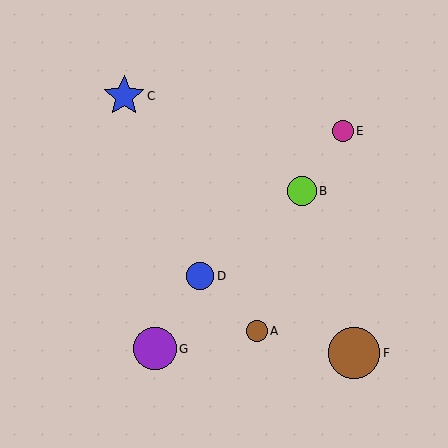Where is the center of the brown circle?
The center of the brown circle is at (354, 353).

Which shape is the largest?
The brown circle (labeled F) is the largest.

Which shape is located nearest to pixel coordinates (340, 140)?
The magenta circle (labeled E) at (343, 131) is nearest to that location.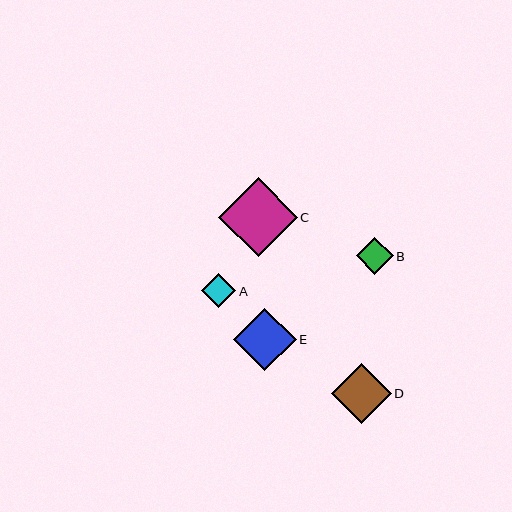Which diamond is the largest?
Diamond C is the largest with a size of approximately 79 pixels.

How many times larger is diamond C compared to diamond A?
Diamond C is approximately 2.3 times the size of diamond A.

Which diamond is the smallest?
Diamond A is the smallest with a size of approximately 34 pixels.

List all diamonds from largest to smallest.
From largest to smallest: C, E, D, B, A.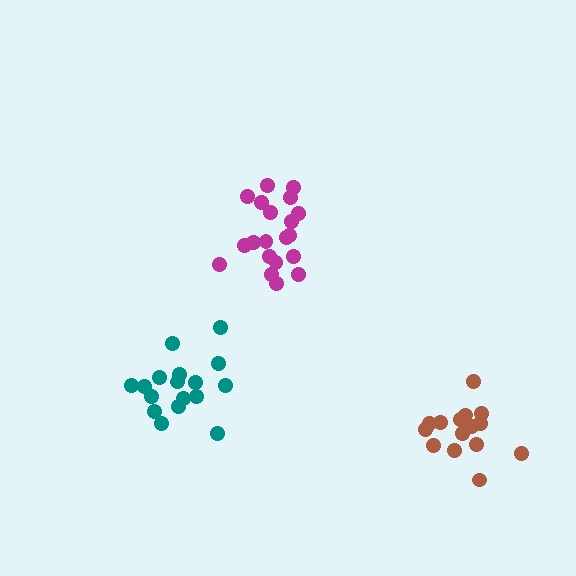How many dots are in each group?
Group 1: 15 dots, Group 2: 20 dots, Group 3: 17 dots (52 total).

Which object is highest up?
The magenta cluster is topmost.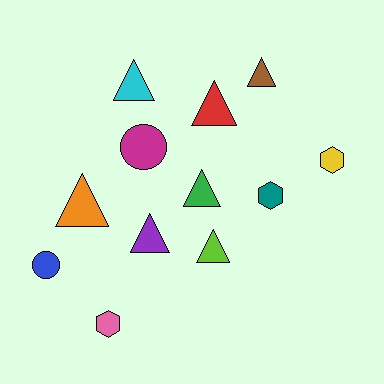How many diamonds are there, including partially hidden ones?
There are no diamonds.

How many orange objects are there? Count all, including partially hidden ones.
There is 1 orange object.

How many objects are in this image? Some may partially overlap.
There are 12 objects.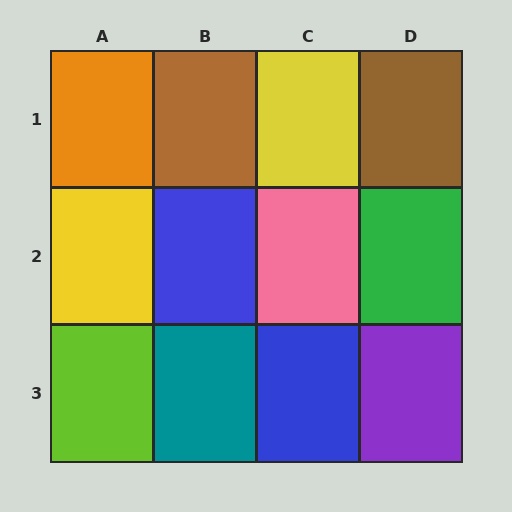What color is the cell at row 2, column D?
Green.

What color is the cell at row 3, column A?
Lime.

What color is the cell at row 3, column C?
Blue.